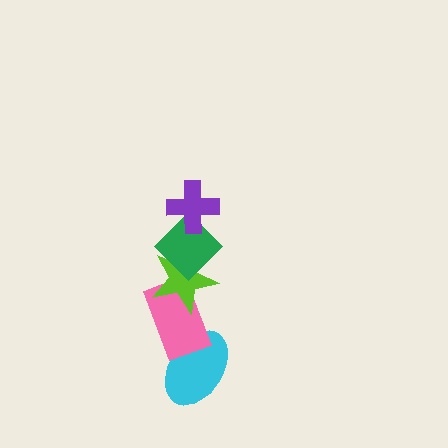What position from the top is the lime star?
The lime star is 3rd from the top.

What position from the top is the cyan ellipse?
The cyan ellipse is 5th from the top.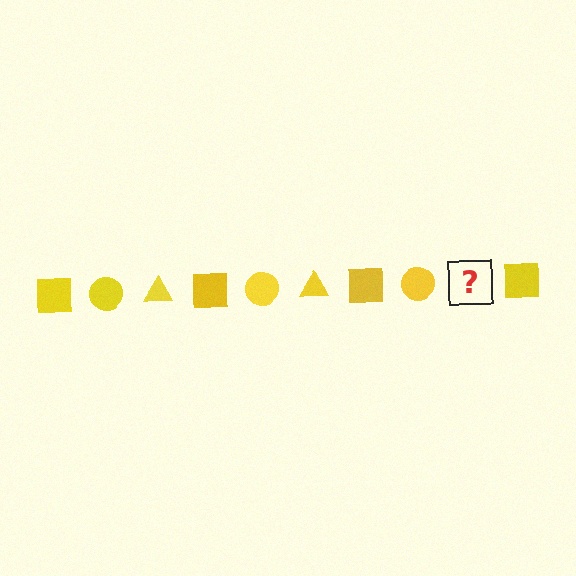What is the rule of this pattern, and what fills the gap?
The rule is that the pattern cycles through square, circle, triangle shapes in yellow. The gap should be filled with a yellow triangle.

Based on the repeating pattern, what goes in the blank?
The blank should be a yellow triangle.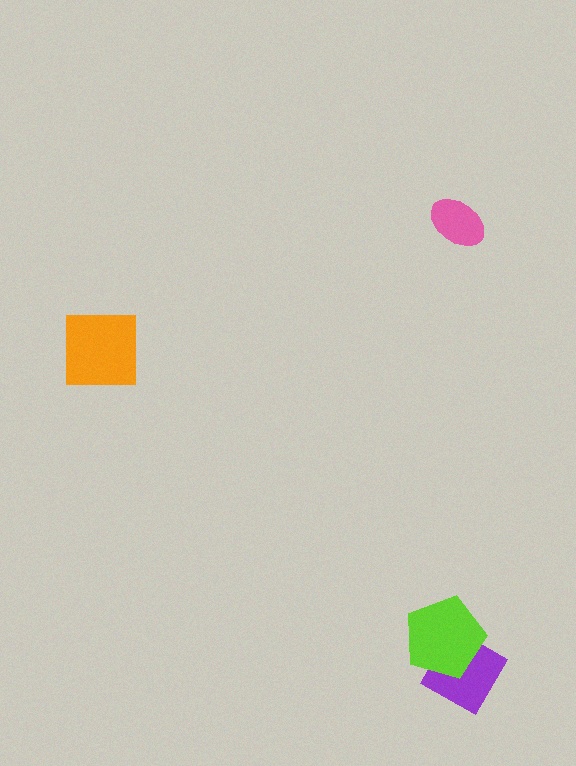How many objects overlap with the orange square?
0 objects overlap with the orange square.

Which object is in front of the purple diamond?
The lime pentagon is in front of the purple diamond.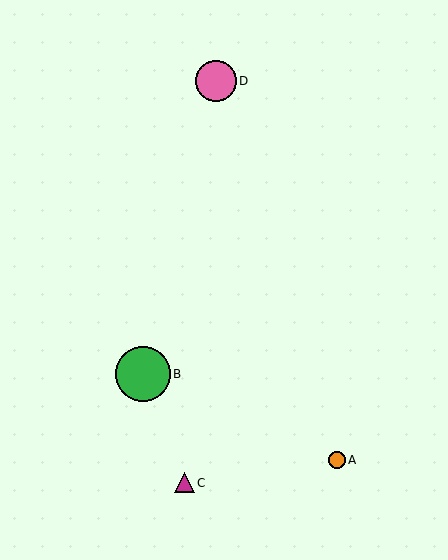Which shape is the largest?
The green circle (labeled B) is the largest.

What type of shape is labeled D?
Shape D is a pink circle.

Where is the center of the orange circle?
The center of the orange circle is at (337, 460).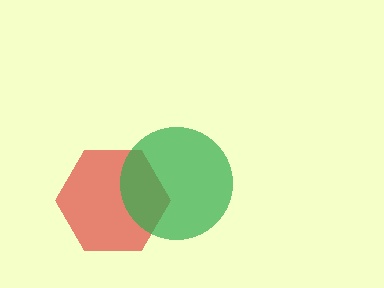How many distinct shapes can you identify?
There are 2 distinct shapes: a red hexagon, a green circle.